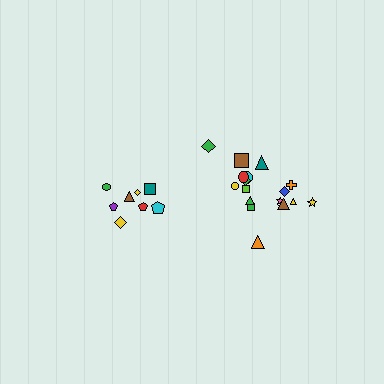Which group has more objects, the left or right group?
The right group.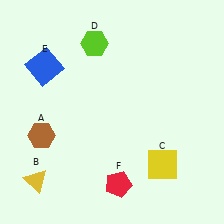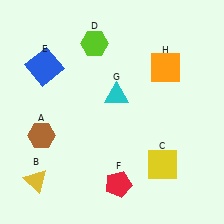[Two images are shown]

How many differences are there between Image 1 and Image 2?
There are 2 differences between the two images.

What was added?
A cyan triangle (G), an orange square (H) were added in Image 2.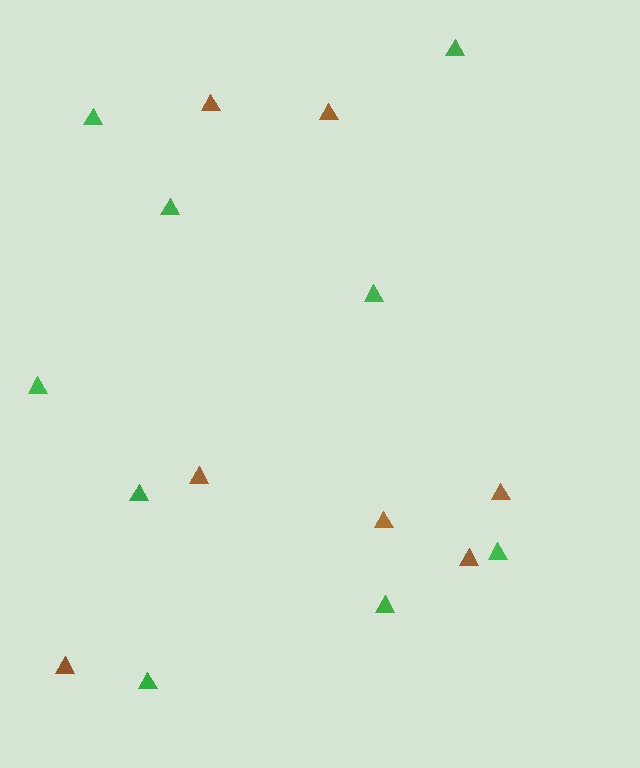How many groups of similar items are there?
There are 2 groups: one group of brown triangles (7) and one group of green triangles (9).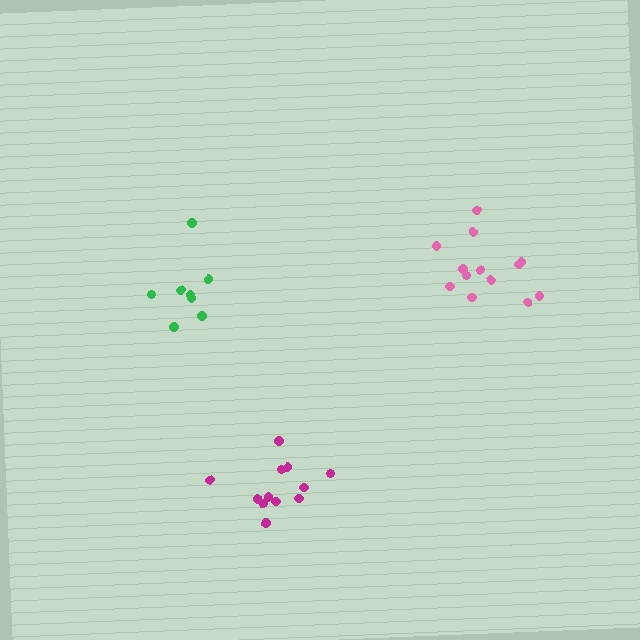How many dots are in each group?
Group 1: 13 dots, Group 2: 8 dots, Group 3: 12 dots (33 total).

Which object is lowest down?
The magenta cluster is bottommost.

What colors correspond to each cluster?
The clusters are colored: pink, green, magenta.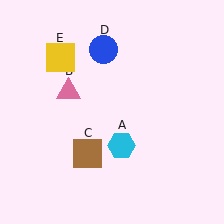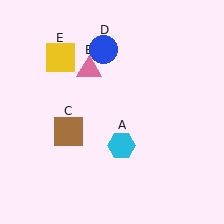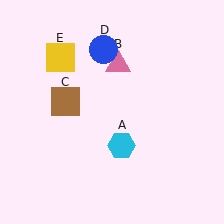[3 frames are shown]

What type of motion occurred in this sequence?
The pink triangle (object B), brown square (object C) rotated clockwise around the center of the scene.